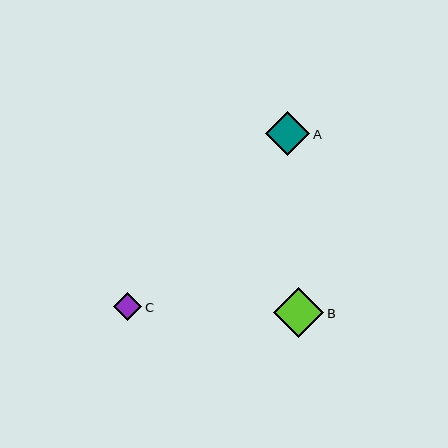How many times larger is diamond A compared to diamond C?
Diamond A is approximately 1.5 times the size of diamond C.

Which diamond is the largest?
Diamond B is the largest with a size of approximately 50 pixels.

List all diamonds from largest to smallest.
From largest to smallest: B, A, C.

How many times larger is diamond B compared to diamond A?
Diamond B is approximately 1.1 times the size of diamond A.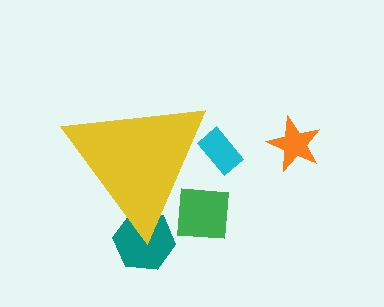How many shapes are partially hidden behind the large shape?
3 shapes are partially hidden.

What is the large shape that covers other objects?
A yellow triangle.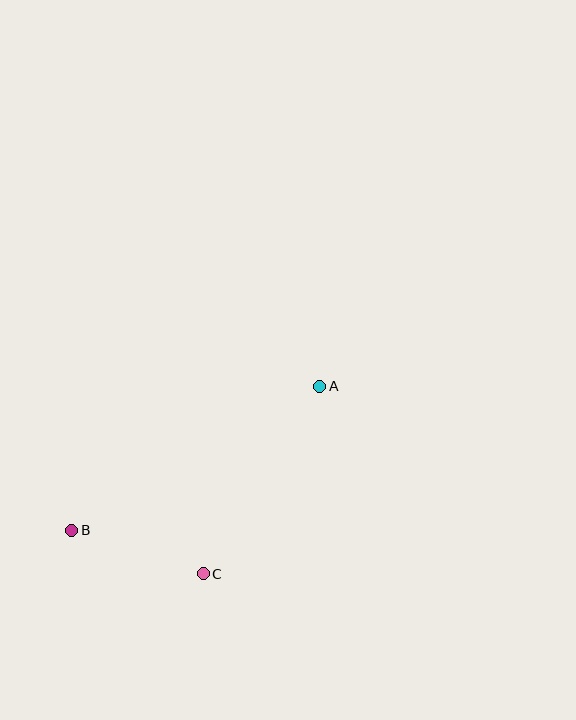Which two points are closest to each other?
Points B and C are closest to each other.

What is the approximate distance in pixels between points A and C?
The distance between A and C is approximately 221 pixels.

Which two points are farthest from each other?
Points A and B are farthest from each other.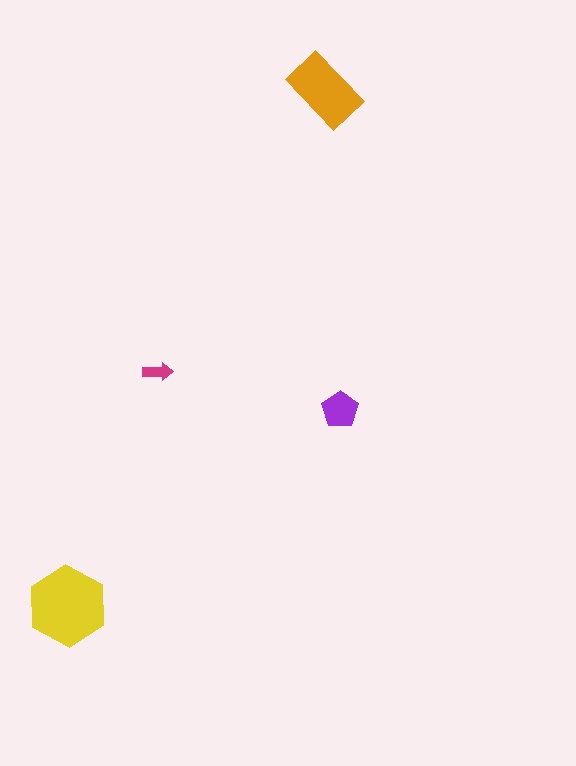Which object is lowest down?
The yellow hexagon is bottommost.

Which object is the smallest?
The magenta arrow.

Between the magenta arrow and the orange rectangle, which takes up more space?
The orange rectangle.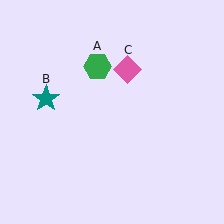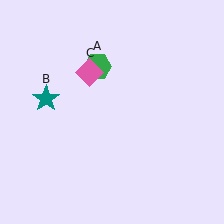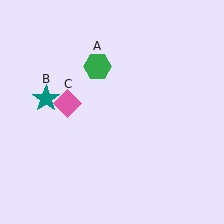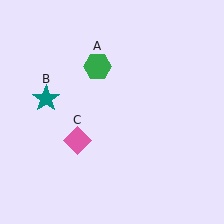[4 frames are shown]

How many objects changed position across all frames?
1 object changed position: pink diamond (object C).